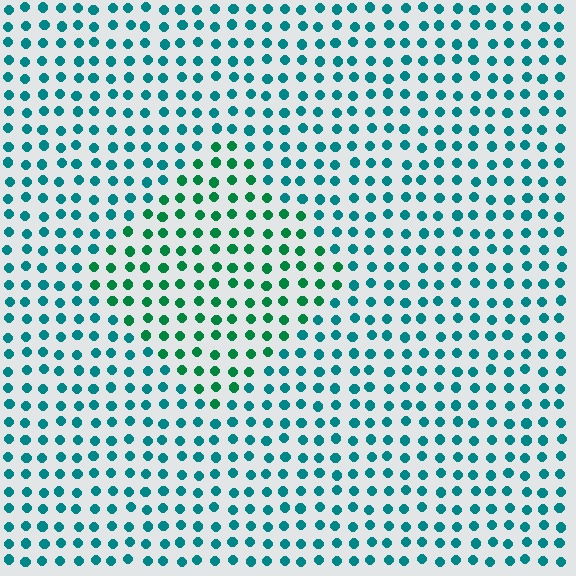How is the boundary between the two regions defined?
The boundary is defined purely by a slight shift in hue (about 33 degrees). Spacing, size, and orientation are identical on both sides.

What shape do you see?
I see a diamond.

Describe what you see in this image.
The image is filled with small teal elements in a uniform arrangement. A diamond-shaped region is visible where the elements are tinted to a slightly different hue, forming a subtle color boundary.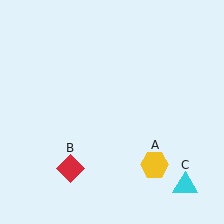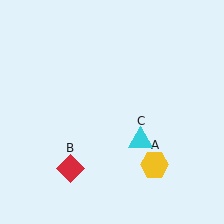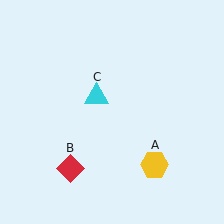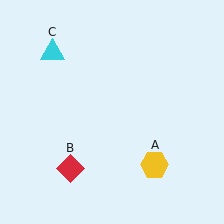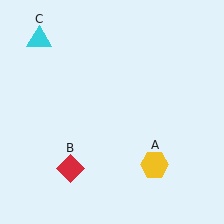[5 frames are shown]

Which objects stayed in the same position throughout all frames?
Yellow hexagon (object A) and red diamond (object B) remained stationary.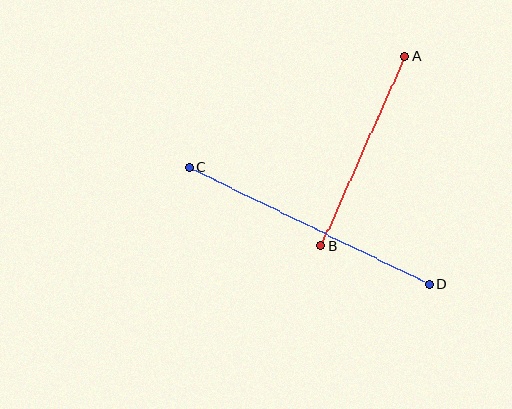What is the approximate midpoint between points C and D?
The midpoint is at approximately (309, 225) pixels.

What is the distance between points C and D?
The distance is approximately 268 pixels.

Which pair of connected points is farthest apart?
Points C and D are farthest apart.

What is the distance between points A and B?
The distance is approximately 207 pixels.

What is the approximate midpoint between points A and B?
The midpoint is at approximately (363, 151) pixels.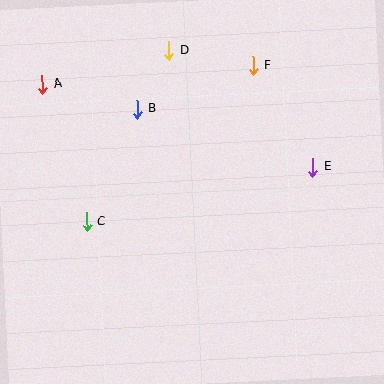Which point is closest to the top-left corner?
Point A is closest to the top-left corner.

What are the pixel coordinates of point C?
Point C is at (86, 222).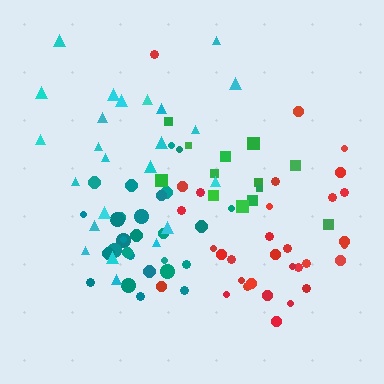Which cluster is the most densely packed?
Teal.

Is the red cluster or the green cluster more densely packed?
Red.